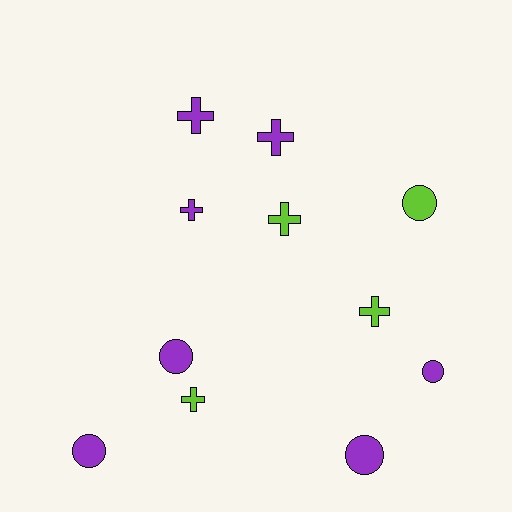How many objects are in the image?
There are 11 objects.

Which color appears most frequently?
Purple, with 7 objects.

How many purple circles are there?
There are 4 purple circles.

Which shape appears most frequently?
Cross, with 6 objects.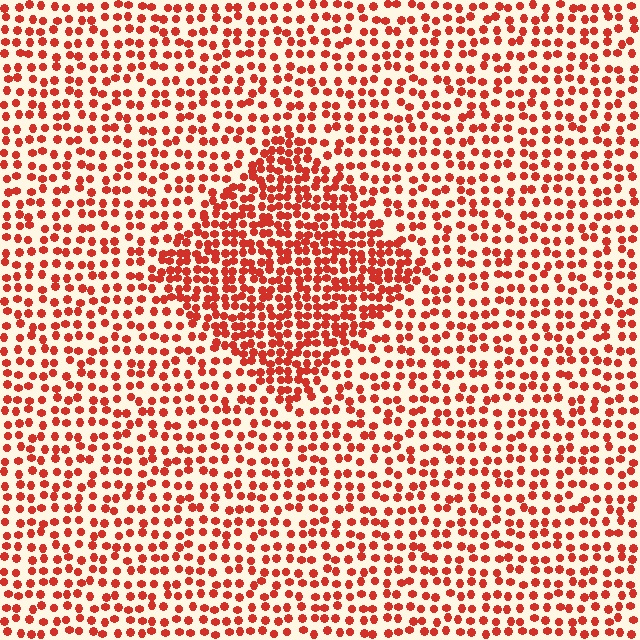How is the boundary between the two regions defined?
The boundary is defined by a change in element density (approximately 1.8x ratio). All elements are the same color, size, and shape.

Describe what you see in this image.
The image contains small red elements arranged at two different densities. A diamond-shaped region is visible where the elements are more densely packed than the surrounding area.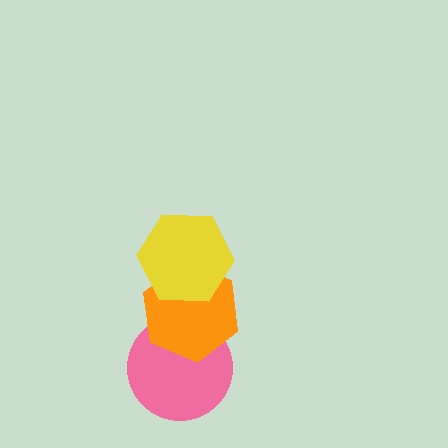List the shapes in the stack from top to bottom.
From top to bottom: the yellow hexagon, the orange hexagon, the pink circle.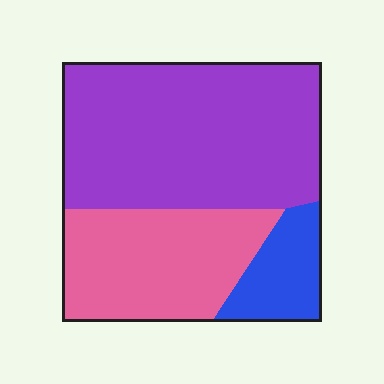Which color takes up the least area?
Blue, at roughly 10%.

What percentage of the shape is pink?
Pink covers about 30% of the shape.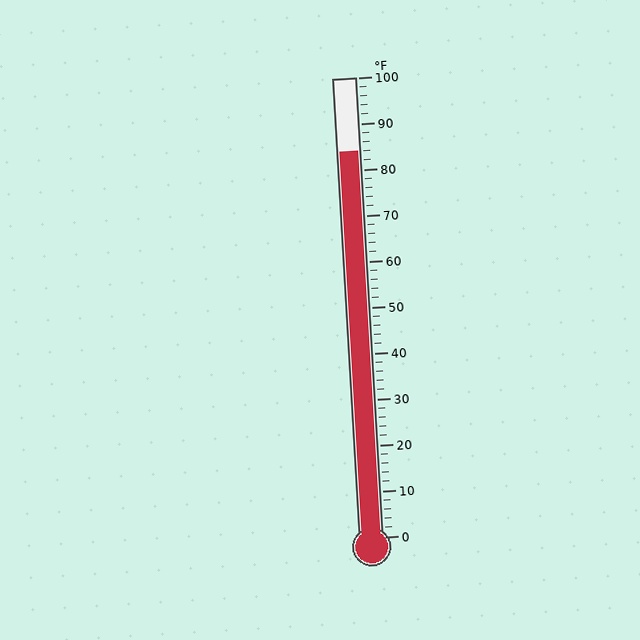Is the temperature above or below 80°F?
The temperature is above 80°F.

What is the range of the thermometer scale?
The thermometer scale ranges from 0°F to 100°F.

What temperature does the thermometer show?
The thermometer shows approximately 84°F.